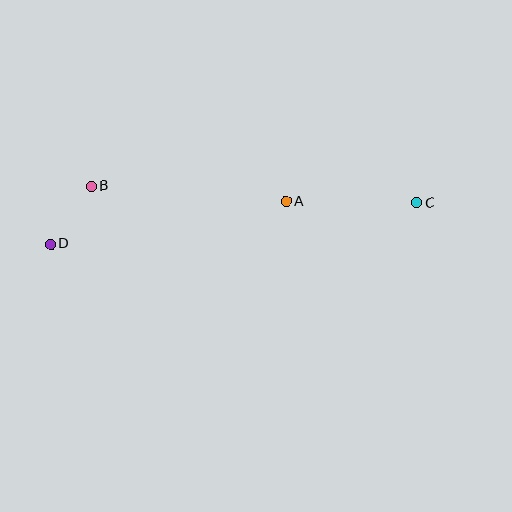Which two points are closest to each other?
Points B and D are closest to each other.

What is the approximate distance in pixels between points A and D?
The distance between A and D is approximately 239 pixels.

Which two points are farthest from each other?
Points C and D are farthest from each other.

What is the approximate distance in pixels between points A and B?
The distance between A and B is approximately 196 pixels.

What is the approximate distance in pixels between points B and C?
The distance between B and C is approximately 326 pixels.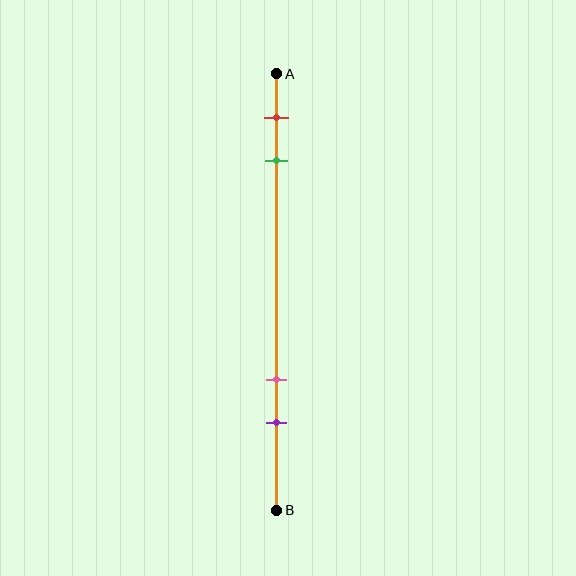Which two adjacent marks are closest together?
The red and green marks are the closest adjacent pair.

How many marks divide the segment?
There are 4 marks dividing the segment.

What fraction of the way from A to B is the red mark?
The red mark is approximately 10% (0.1) of the way from A to B.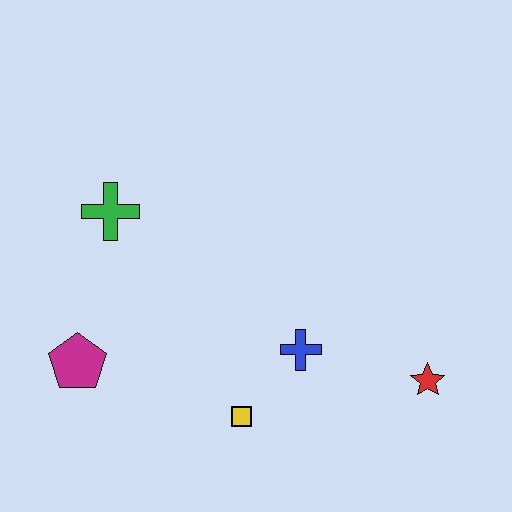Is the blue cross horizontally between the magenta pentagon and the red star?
Yes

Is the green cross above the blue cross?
Yes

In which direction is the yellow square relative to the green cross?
The yellow square is below the green cross.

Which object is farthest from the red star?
The green cross is farthest from the red star.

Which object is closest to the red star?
The blue cross is closest to the red star.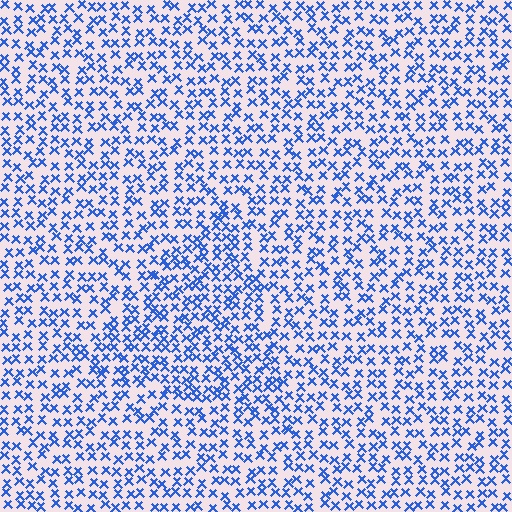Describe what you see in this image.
The image contains small blue elements arranged at two different densities. A triangle-shaped region is visible where the elements are more densely packed than the surrounding area.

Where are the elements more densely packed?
The elements are more densely packed inside the triangle boundary.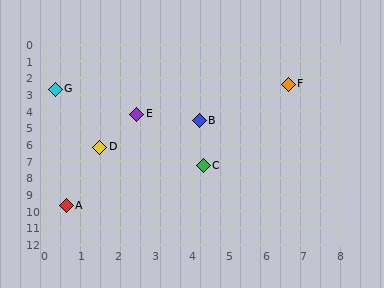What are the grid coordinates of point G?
Point G is at approximately (0.3, 2.7).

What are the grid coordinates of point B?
Point B is at approximately (4.2, 4.6).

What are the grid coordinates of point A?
Point A is at approximately (0.6, 9.7).